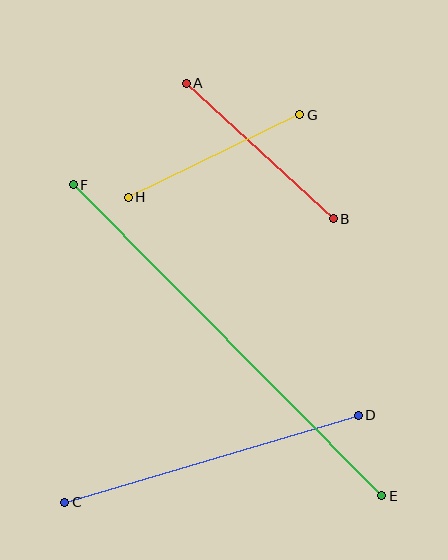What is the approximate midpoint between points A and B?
The midpoint is at approximately (260, 151) pixels.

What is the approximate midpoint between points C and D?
The midpoint is at approximately (212, 459) pixels.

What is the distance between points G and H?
The distance is approximately 190 pixels.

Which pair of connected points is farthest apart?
Points E and F are farthest apart.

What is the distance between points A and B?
The distance is approximately 200 pixels.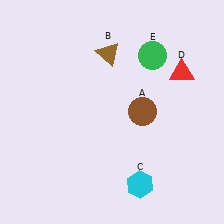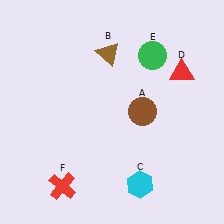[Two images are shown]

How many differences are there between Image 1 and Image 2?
There is 1 difference between the two images.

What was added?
A red cross (F) was added in Image 2.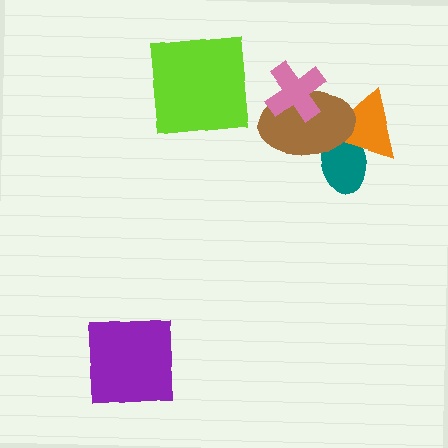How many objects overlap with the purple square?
0 objects overlap with the purple square.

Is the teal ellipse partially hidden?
Yes, it is partially covered by another shape.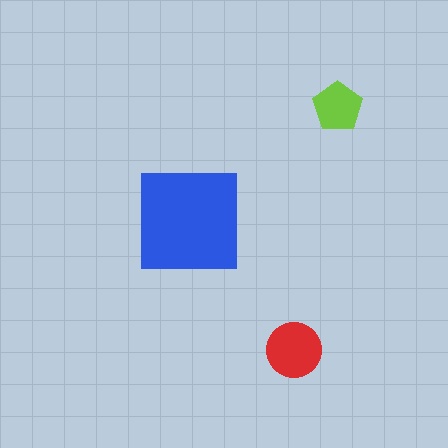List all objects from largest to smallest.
The blue square, the red circle, the lime pentagon.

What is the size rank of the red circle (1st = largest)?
2nd.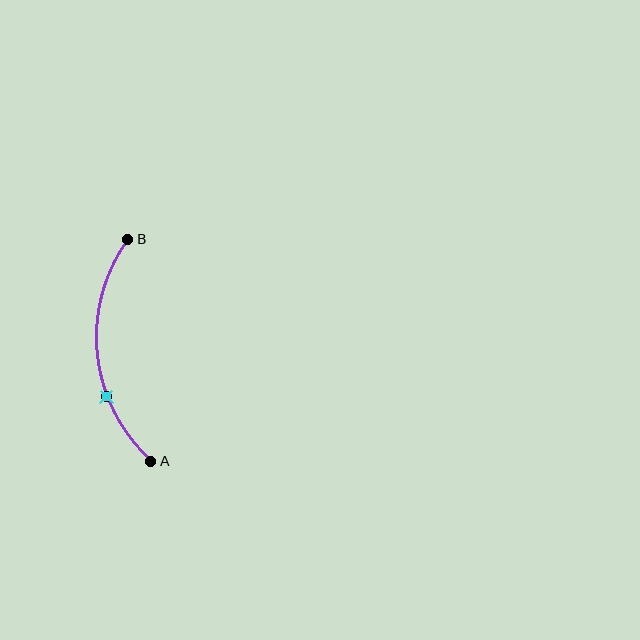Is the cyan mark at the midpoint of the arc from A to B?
No. The cyan mark lies on the arc but is closer to endpoint A. The arc midpoint would be at the point on the curve equidistant along the arc from both A and B.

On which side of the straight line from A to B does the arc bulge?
The arc bulges to the left of the straight line connecting A and B.